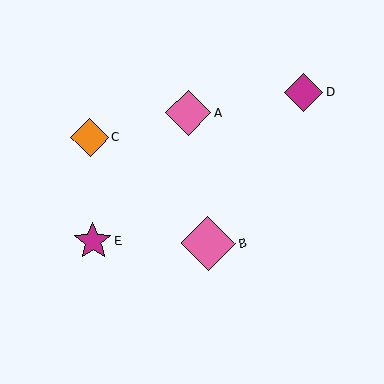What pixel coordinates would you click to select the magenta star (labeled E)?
Click at (93, 241) to select the magenta star E.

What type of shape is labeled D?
Shape D is a magenta diamond.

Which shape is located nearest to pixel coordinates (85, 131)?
The orange diamond (labeled C) at (90, 137) is nearest to that location.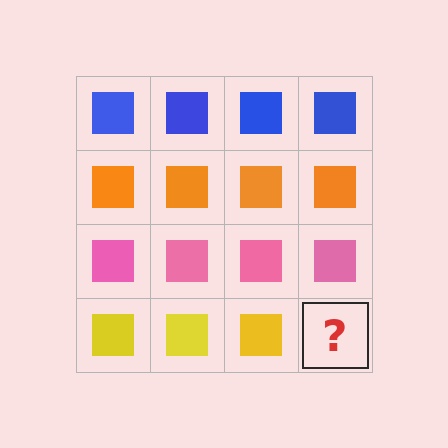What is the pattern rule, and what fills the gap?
The rule is that each row has a consistent color. The gap should be filled with a yellow square.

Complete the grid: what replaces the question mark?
The question mark should be replaced with a yellow square.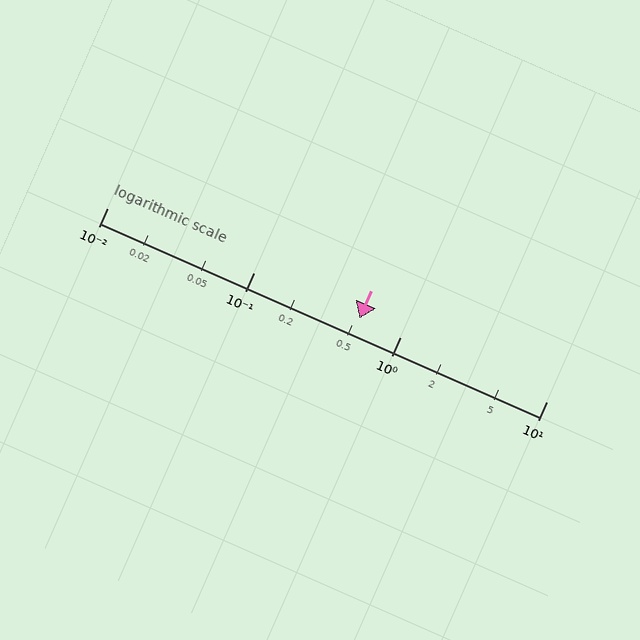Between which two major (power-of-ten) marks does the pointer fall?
The pointer is between 0.1 and 1.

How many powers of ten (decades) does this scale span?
The scale spans 3 decades, from 0.01 to 10.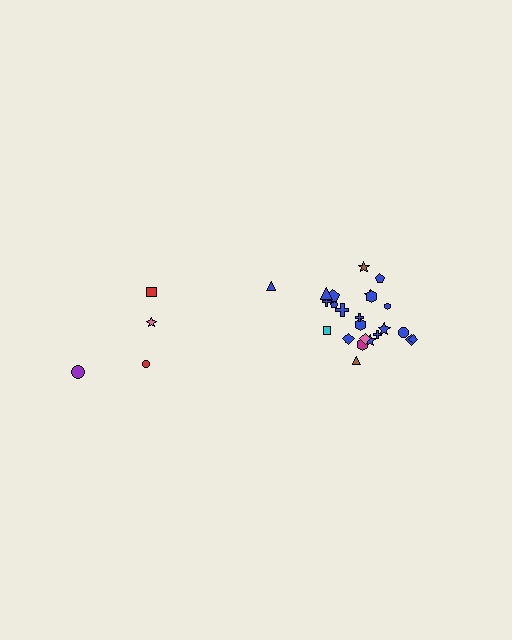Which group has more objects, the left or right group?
The right group.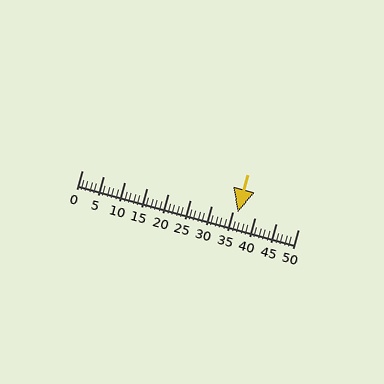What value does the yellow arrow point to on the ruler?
The yellow arrow points to approximately 36.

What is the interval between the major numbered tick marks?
The major tick marks are spaced 5 units apart.